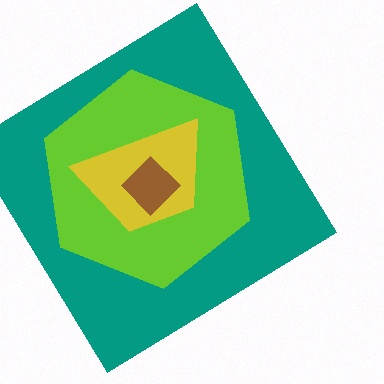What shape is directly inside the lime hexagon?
The yellow trapezoid.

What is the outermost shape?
The teal diamond.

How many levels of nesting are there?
4.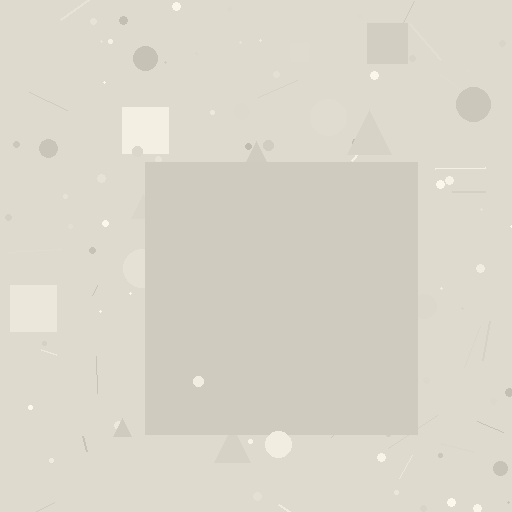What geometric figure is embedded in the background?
A square is embedded in the background.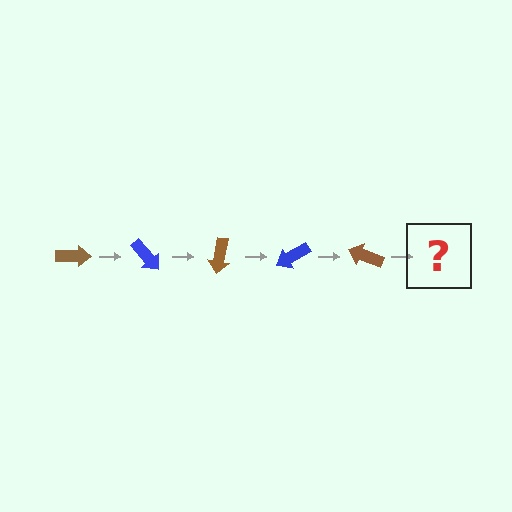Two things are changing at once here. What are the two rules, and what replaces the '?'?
The two rules are that it rotates 50 degrees each step and the color cycles through brown and blue. The '?' should be a blue arrow, rotated 250 degrees from the start.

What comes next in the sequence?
The next element should be a blue arrow, rotated 250 degrees from the start.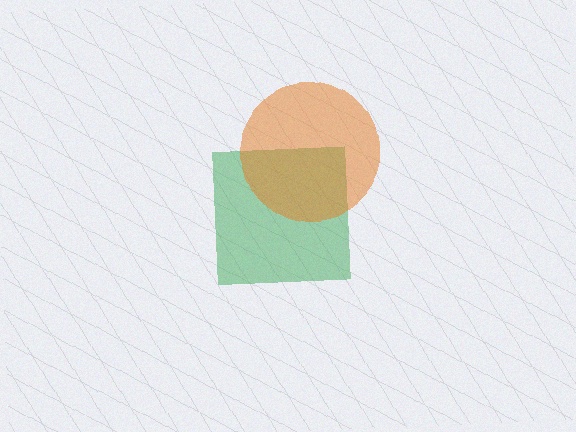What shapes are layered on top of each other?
The layered shapes are: a green square, an orange circle.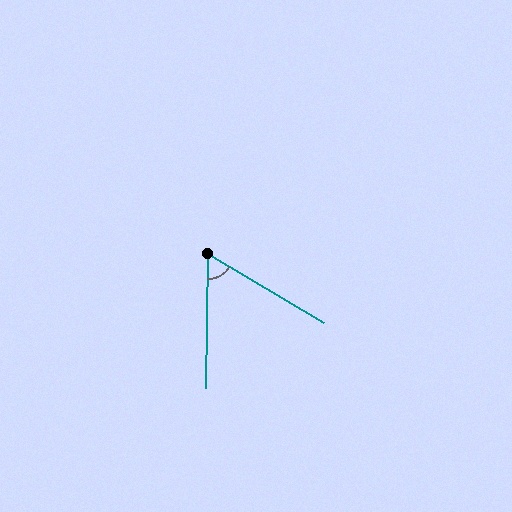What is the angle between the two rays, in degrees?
Approximately 60 degrees.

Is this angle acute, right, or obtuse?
It is acute.